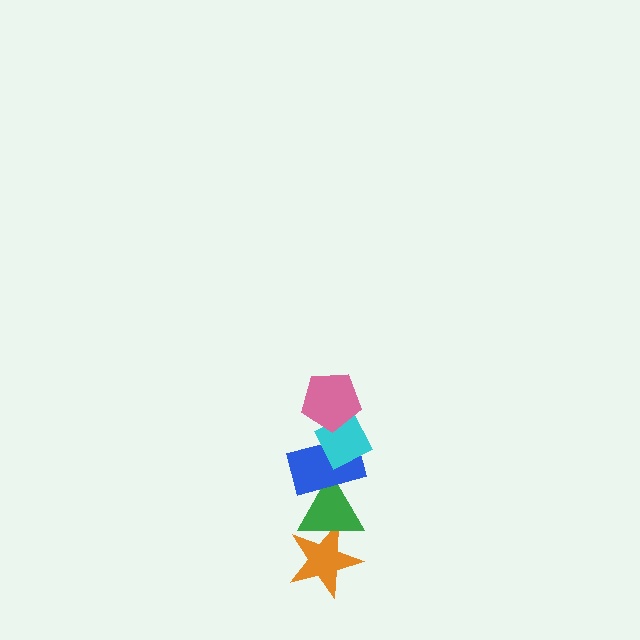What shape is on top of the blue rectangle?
The cyan diamond is on top of the blue rectangle.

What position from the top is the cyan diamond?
The cyan diamond is 2nd from the top.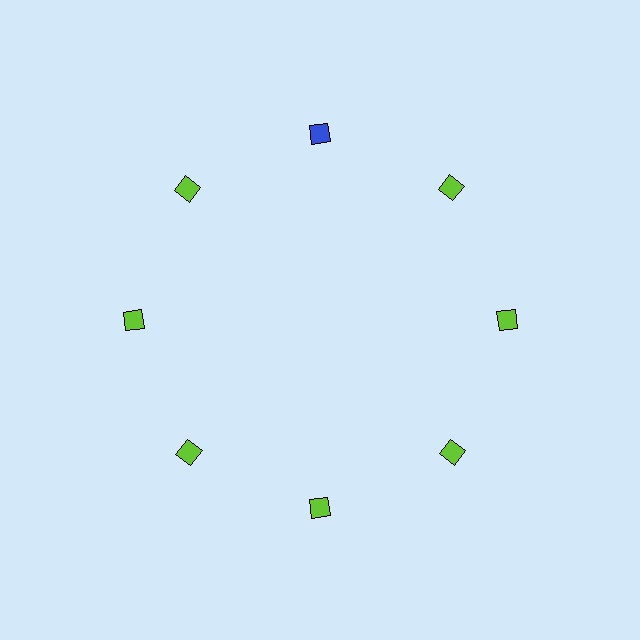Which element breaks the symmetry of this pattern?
The blue diamond at roughly the 12 o'clock position breaks the symmetry. All other shapes are lime diamonds.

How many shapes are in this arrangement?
There are 8 shapes arranged in a ring pattern.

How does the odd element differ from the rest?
It has a different color: blue instead of lime.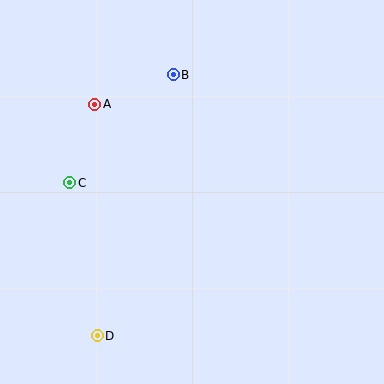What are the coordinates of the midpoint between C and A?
The midpoint between C and A is at (82, 143).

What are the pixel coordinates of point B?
Point B is at (173, 75).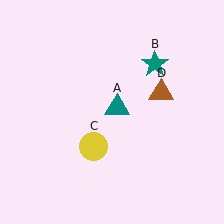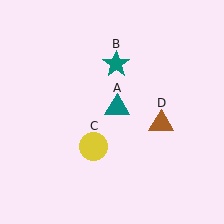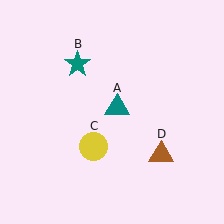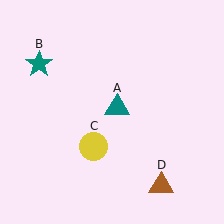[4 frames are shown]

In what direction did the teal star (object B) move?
The teal star (object B) moved left.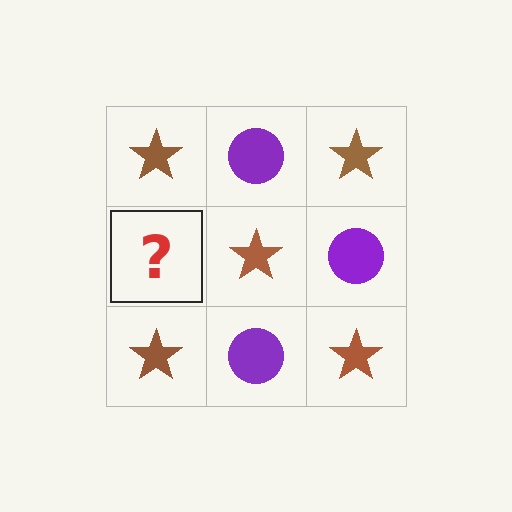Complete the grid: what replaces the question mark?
The question mark should be replaced with a purple circle.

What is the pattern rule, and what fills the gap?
The rule is that it alternates brown star and purple circle in a checkerboard pattern. The gap should be filled with a purple circle.